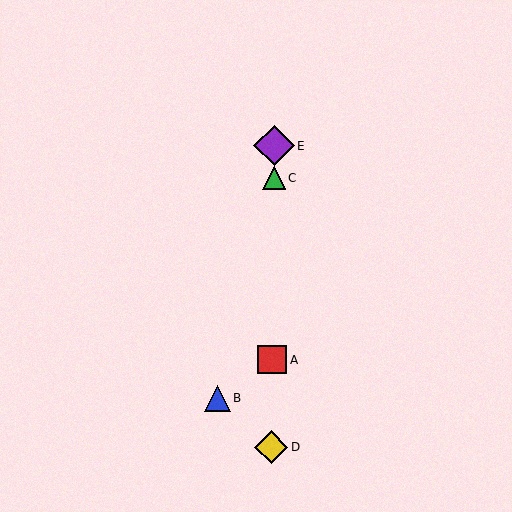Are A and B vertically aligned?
No, A is at x≈272 and B is at x≈217.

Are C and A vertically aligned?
Yes, both are at x≈274.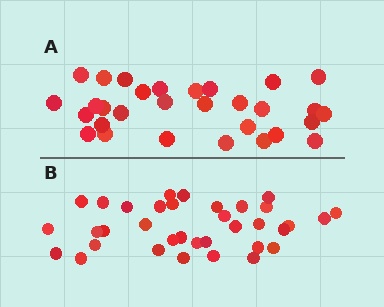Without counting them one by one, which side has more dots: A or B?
Region B (the bottom region) has more dots.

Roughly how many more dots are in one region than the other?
Region B has about 5 more dots than region A.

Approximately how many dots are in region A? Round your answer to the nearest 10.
About 30 dots.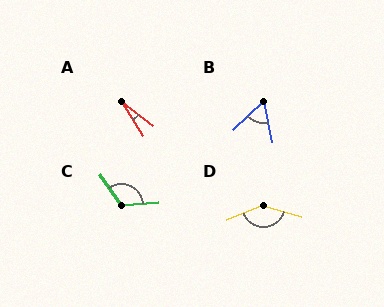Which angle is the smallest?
A, at approximately 20 degrees.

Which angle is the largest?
D, at approximately 142 degrees.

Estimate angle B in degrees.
Approximately 58 degrees.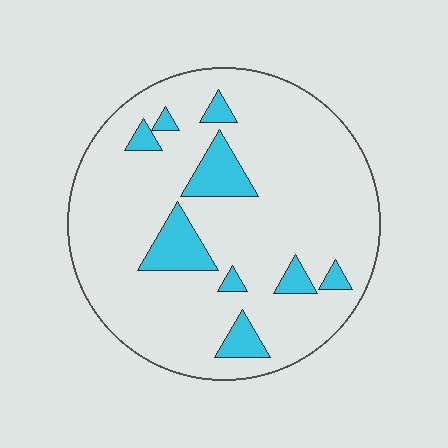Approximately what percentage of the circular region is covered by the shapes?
Approximately 15%.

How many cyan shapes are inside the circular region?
9.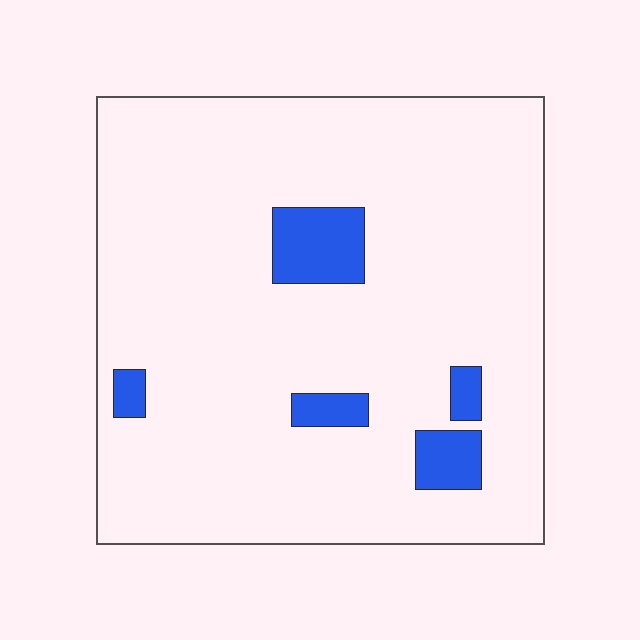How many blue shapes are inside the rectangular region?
5.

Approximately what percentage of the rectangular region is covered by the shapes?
Approximately 10%.